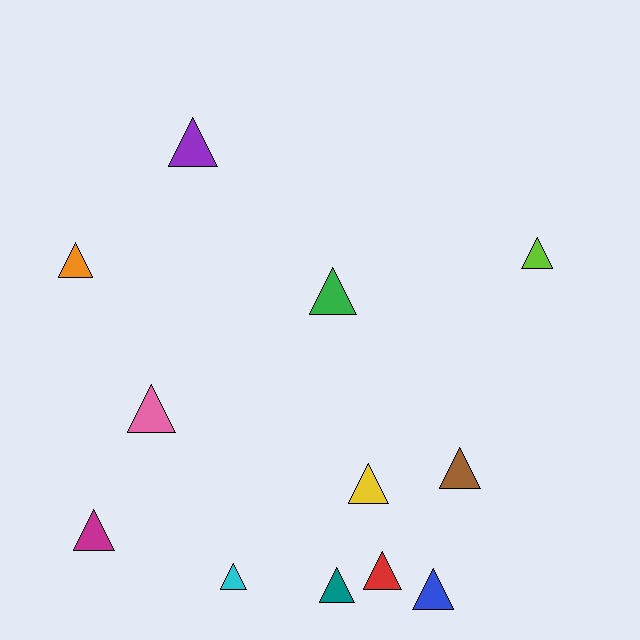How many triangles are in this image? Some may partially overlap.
There are 12 triangles.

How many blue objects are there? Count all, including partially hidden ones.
There is 1 blue object.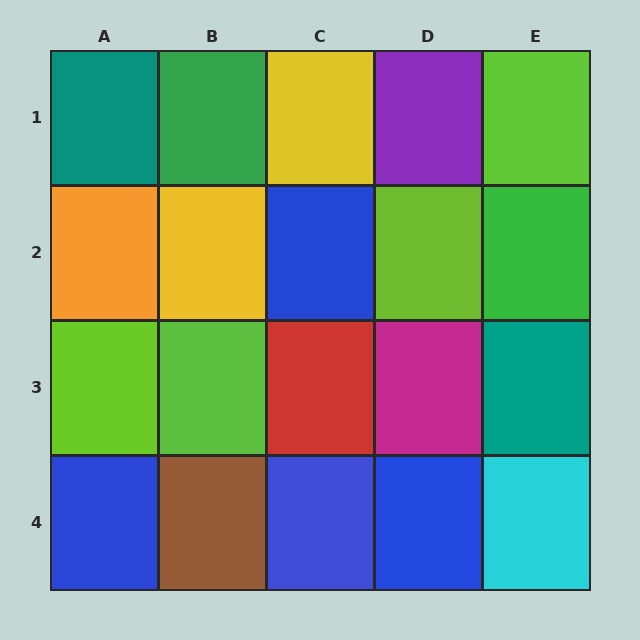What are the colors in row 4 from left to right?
Blue, brown, blue, blue, cyan.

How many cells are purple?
1 cell is purple.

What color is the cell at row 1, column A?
Teal.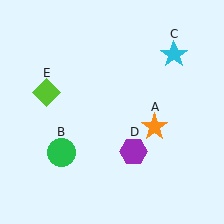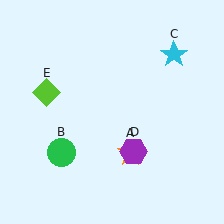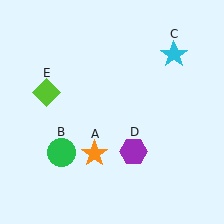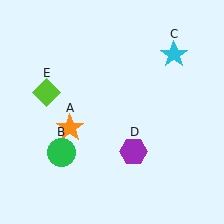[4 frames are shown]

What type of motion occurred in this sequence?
The orange star (object A) rotated clockwise around the center of the scene.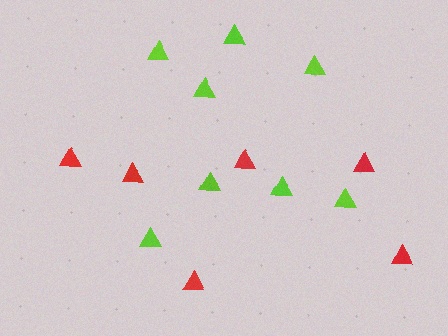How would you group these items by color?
There are 2 groups: one group of lime triangles (8) and one group of red triangles (6).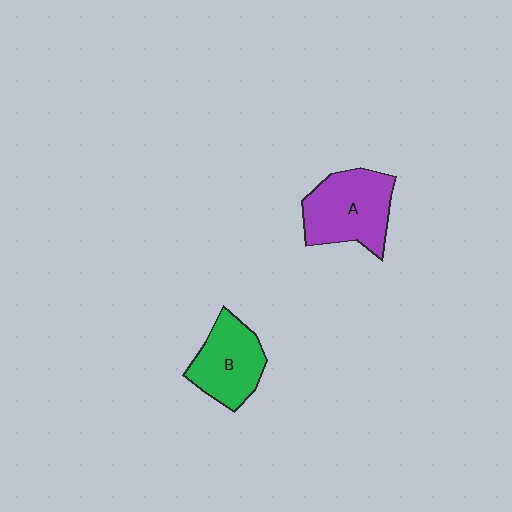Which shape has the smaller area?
Shape B (green).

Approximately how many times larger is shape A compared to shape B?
Approximately 1.2 times.